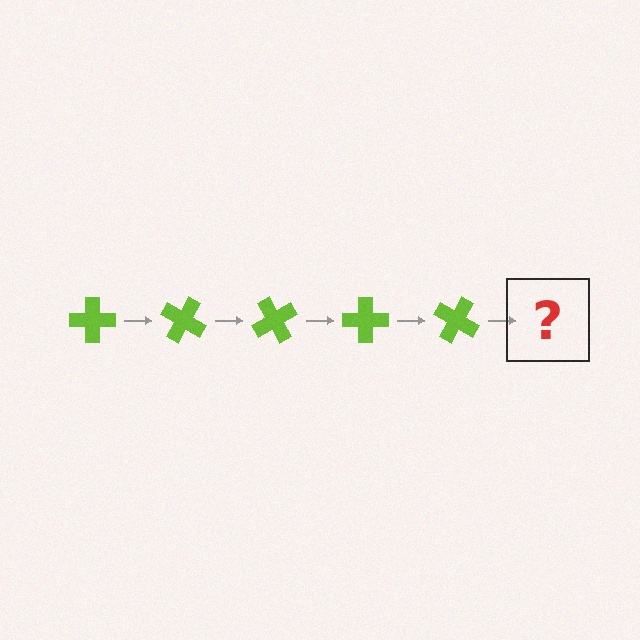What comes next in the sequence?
The next element should be a lime cross rotated 150 degrees.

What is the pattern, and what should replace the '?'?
The pattern is that the cross rotates 30 degrees each step. The '?' should be a lime cross rotated 150 degrees.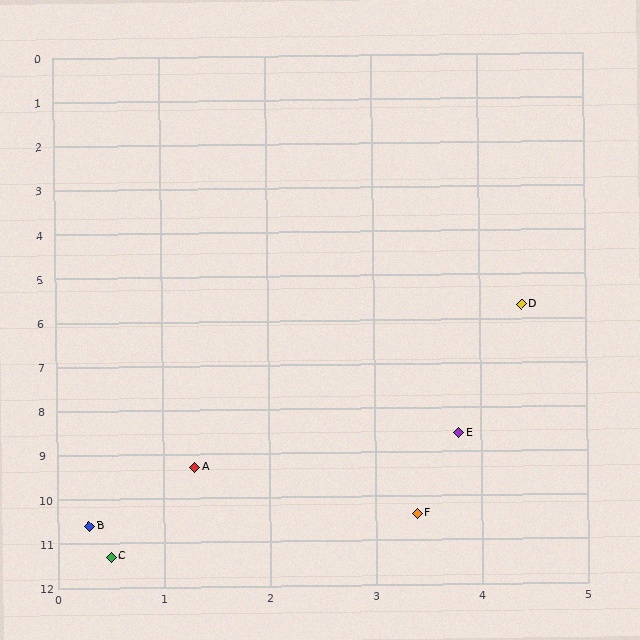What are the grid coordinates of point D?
Point D is at approximately (4.4, 5.7).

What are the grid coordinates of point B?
Point B is at approximately (0.3, 10.6).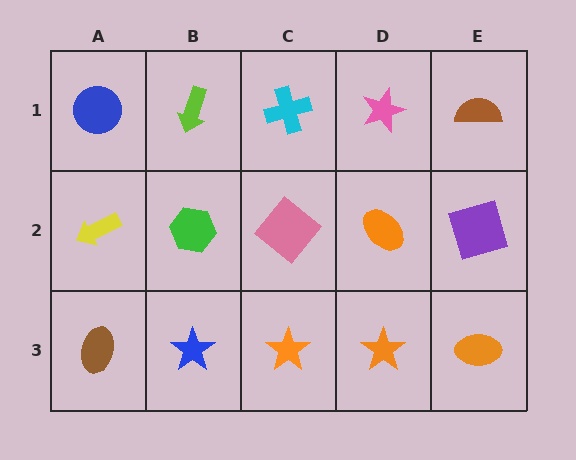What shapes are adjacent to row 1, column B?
A green hexagon (row 2, column B), a blue circle (row 1, column A), a cyan cross (row 1, column C).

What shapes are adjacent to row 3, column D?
An orange ellipse (row 2, column D), an orange star (row 3, column C), an orange ellipse (row 3, column E).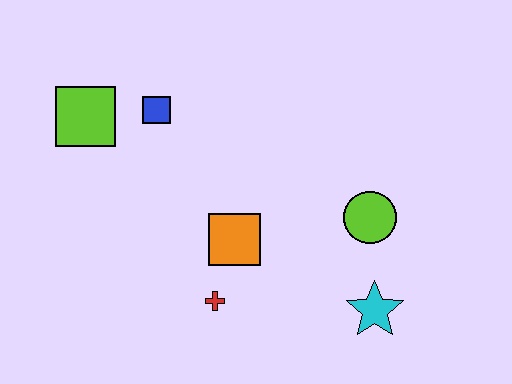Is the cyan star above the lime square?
No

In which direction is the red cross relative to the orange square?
The red cross is below the orange square.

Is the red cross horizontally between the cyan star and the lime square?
Yes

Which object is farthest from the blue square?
The cyan star is farthest from the blue square.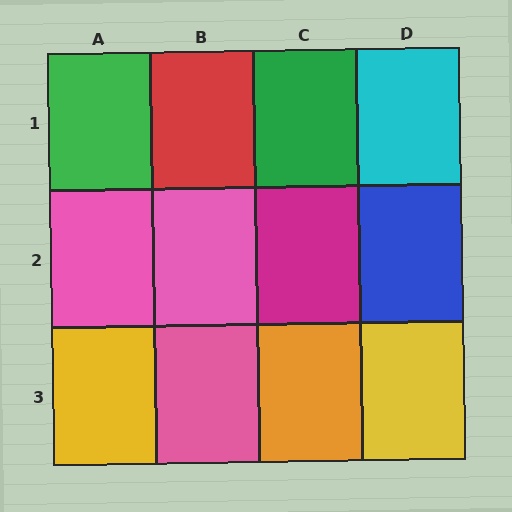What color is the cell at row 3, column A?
Yellow.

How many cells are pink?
3 cells are pink.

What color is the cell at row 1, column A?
Green.